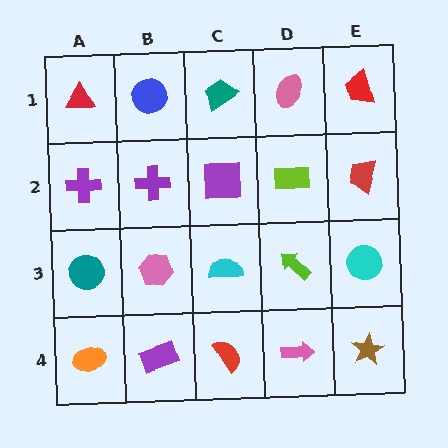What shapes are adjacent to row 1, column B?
A purple cross (row 2, column B), a red triangle (row 1, column A), a teal trapezoid (row 1, column C).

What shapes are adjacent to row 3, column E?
A red trapezoid (row 2, column E), a brown star (row 4, column E), a lime arrow (row 3, column D).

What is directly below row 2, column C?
A cyan semicircle.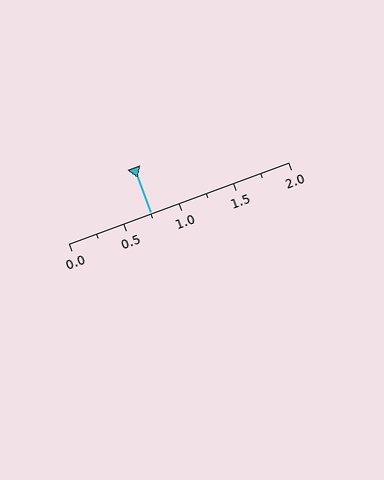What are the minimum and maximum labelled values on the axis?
The axis runs from 0.0 to 2.0.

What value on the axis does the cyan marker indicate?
The marker indicates approximately 0.75.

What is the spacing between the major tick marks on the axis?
The major ticks are spaced 0.5 apart.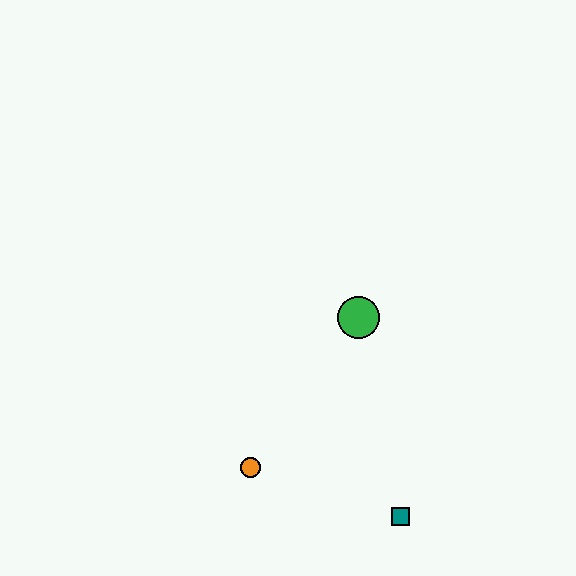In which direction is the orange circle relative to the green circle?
The orange circle is below the green circle.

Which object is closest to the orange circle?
The teal square is closest to the orange circle.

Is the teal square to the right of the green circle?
Yes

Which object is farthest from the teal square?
The green circle is farthest from the teal square.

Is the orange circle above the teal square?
Yes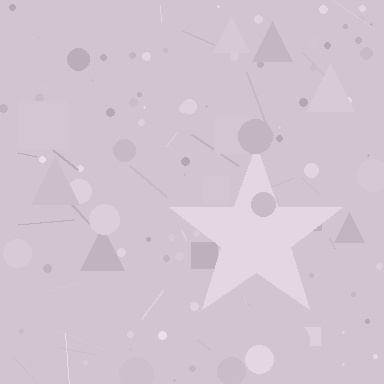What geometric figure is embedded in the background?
A star is embedded in the background.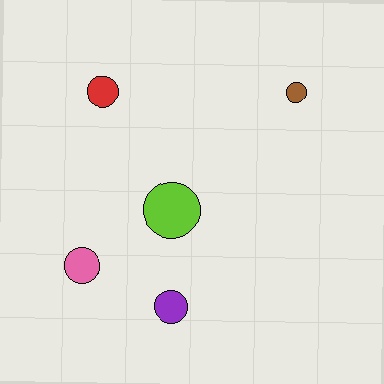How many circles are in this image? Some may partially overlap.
There are 5 circles.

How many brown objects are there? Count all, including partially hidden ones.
There is 1 brown object.